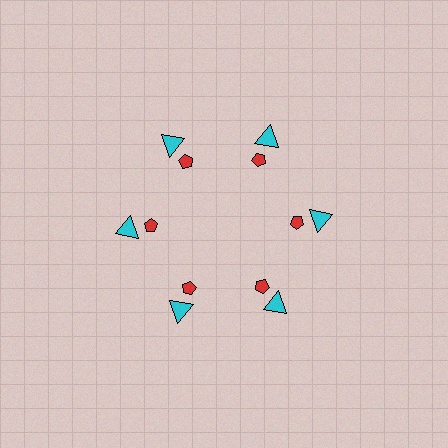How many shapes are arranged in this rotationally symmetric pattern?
There are 12 shapes, arranged in 6 groups of 2.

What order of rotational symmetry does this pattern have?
This pattern has 6-fold rotational symmetry.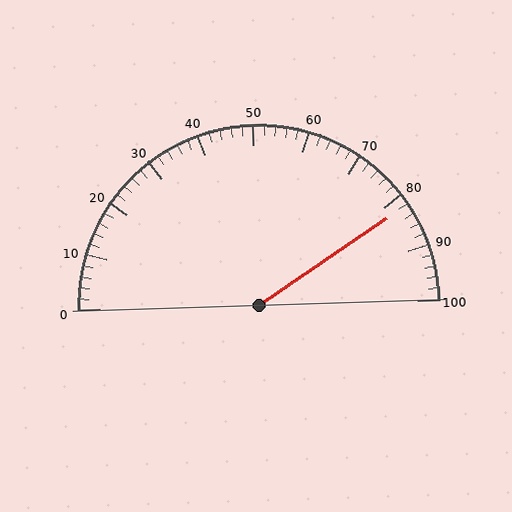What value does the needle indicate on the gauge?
The needle indicates approximately 82.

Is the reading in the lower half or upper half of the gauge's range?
The reading is in the upper half of the range (0 to 100).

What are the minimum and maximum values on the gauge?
The gauge ranges from 0 to 100.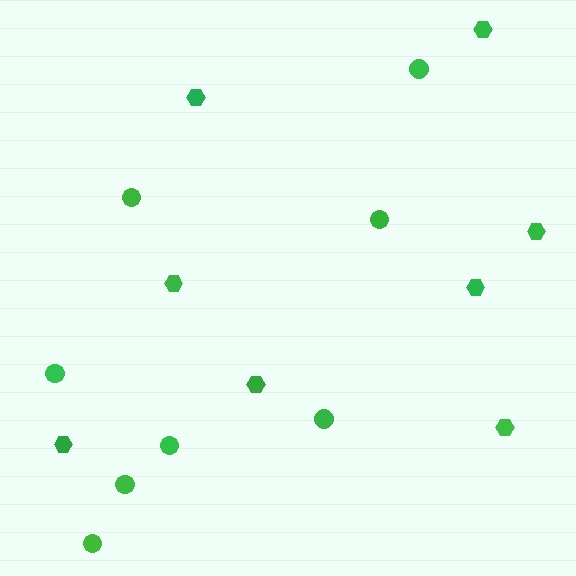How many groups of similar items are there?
There are 2 groups: one group of hexagons (8) and one group of circles (8).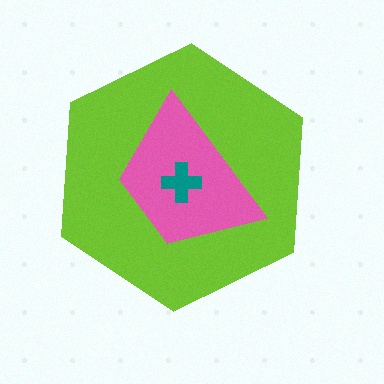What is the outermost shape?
The lime hexagon.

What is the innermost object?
The teal cross.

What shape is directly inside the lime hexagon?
The pink trapezoid.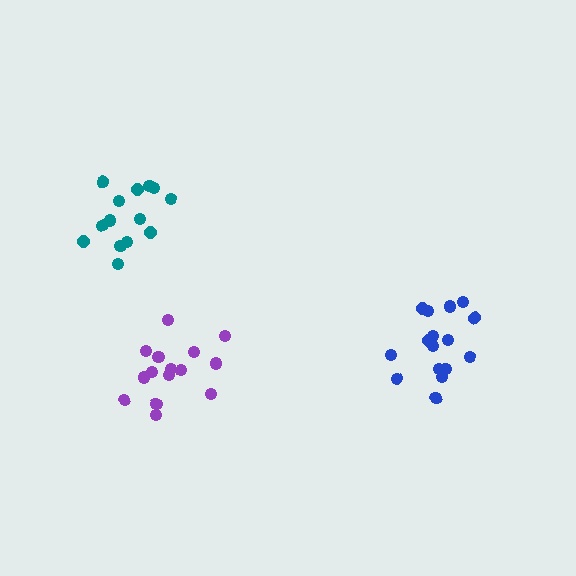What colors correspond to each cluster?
The clusters are colored: teal, blue, purple.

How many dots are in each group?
Group 1: 14 dots, Group 2: 16 dots, Group 3: 15 dots (45 total).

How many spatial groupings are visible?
There are 3 spatial groupings.